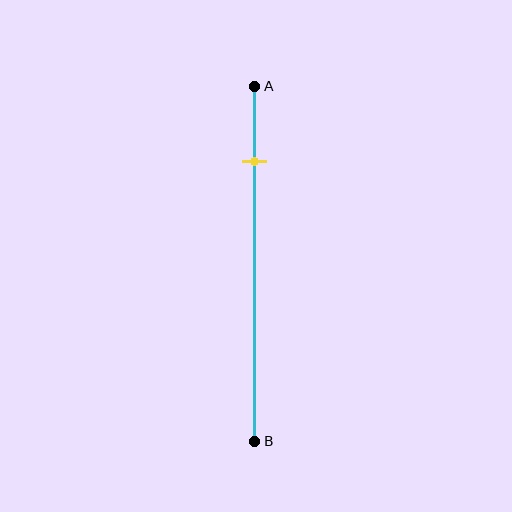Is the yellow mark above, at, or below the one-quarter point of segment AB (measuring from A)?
The yellow mark is above the one-quarter point of segment AB.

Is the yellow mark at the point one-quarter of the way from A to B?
No, the mark is at about 20% from A, not at the 25% one-quarter point.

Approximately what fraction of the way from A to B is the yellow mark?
The yellow mark is approximately 20% of the way from A to B.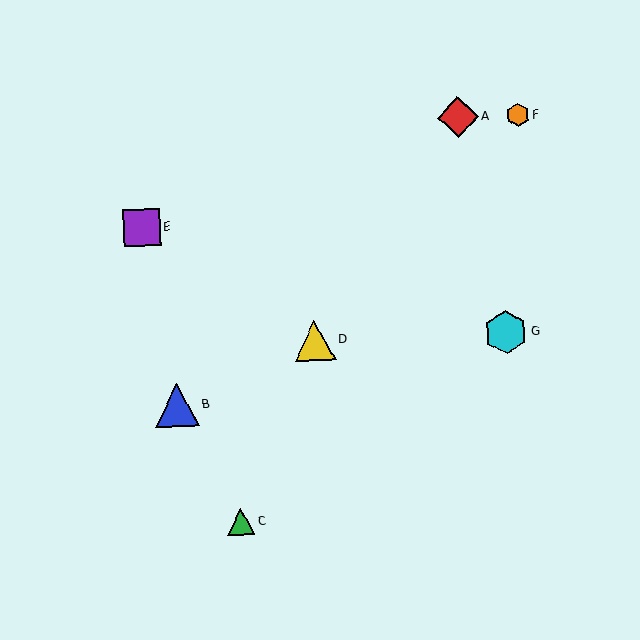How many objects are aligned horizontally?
2 objects (D, G) are aligned horizontally.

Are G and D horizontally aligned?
Yes, both are at y≈332.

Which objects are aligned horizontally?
Objects D, G are aligned horizontally.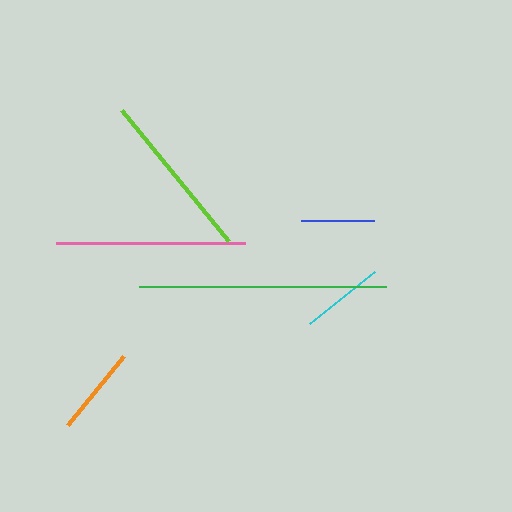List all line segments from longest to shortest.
From longest to shortest: green, pink, lime, orange, cyan, blue.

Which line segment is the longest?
The green line is the longest at approximately 247 pixels.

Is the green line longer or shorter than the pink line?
The green line is longer than the pink line.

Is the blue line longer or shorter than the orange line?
The orange line is longer than the blue line.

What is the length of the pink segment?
The pink segment is approximately 190 pixels long.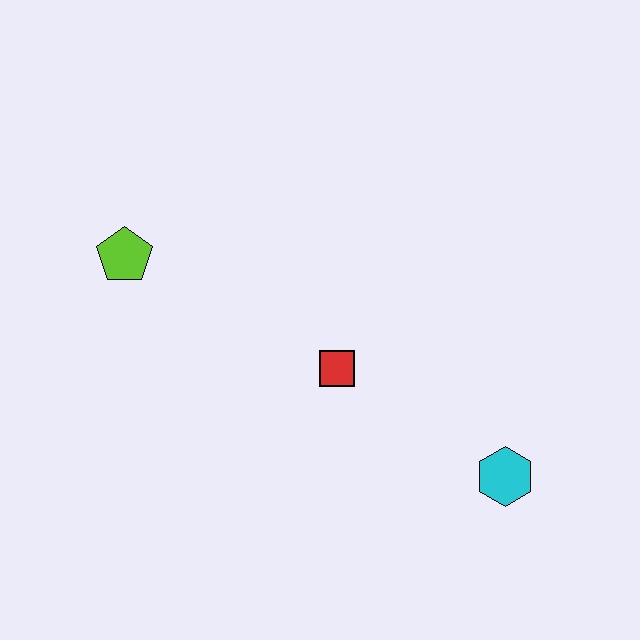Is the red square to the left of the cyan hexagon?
Yes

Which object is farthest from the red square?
The lime pentagon is farthest from the red square.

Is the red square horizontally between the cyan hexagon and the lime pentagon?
Yes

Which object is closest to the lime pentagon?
The red square is closest to the lime pentagon.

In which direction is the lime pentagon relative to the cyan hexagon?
The lime pentagon is to the left of the cyan hexagon.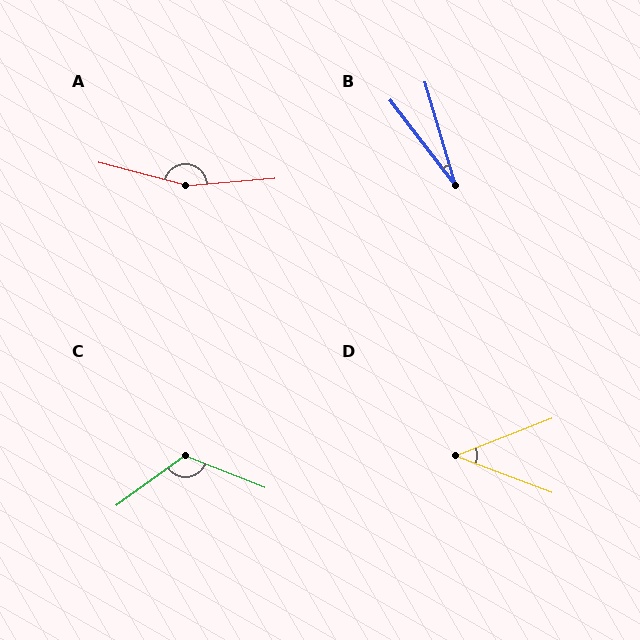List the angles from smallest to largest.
B (21°), D (42°), C (122°), A (161°).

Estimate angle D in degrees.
Approximately 42 degrees.